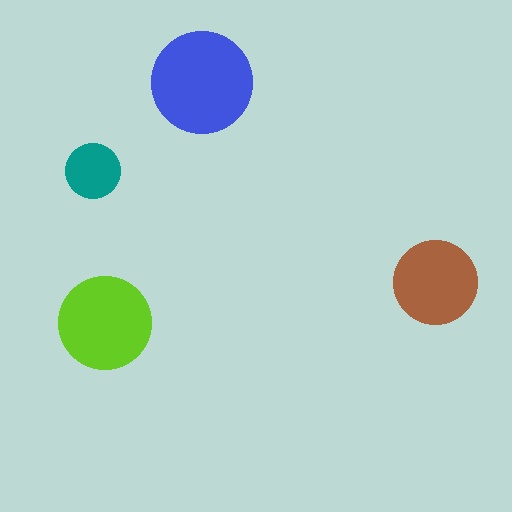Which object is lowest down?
The lime circle is bottommost.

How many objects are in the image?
There are 4 objects in the image.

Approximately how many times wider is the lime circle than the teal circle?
About 1.5 times wider.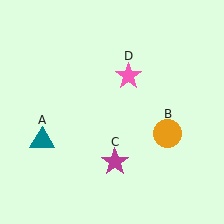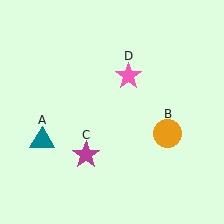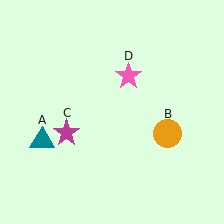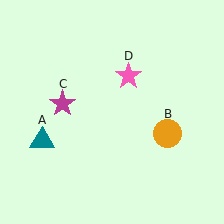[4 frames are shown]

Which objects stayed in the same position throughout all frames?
Teal triangle (object A) and orange circle (object B) and pink star (object D) remained stationary.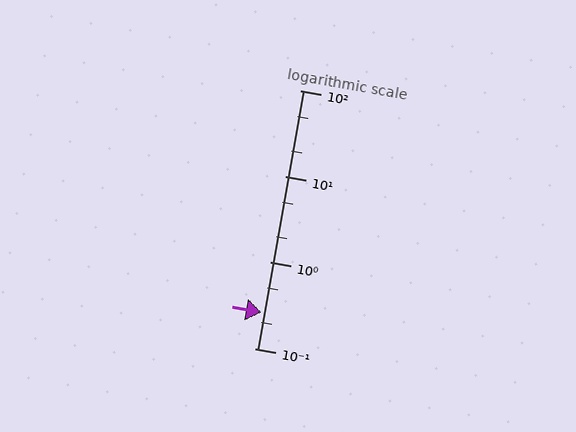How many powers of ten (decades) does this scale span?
The scale spans 3 decades, from 0.1 to 100.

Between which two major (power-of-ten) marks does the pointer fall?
The pointer is between 0.1 and 1.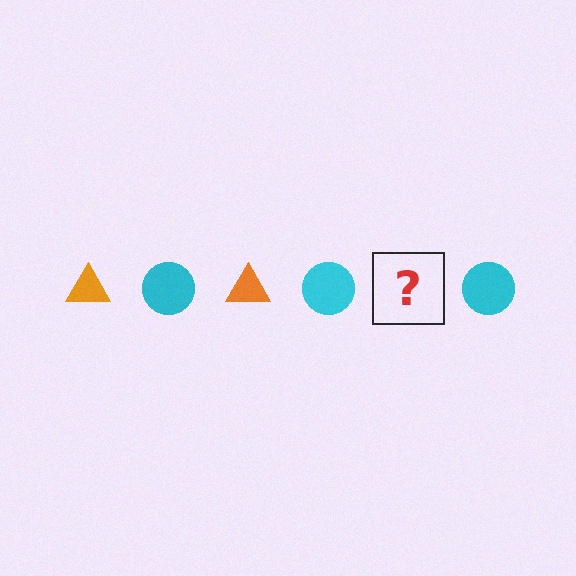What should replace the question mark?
The question mark should be replaced with an orange triangle.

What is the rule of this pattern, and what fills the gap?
The rule is that the pattern alternates between orange triangle and cyan circle. The gap should be filled with an orange triangle.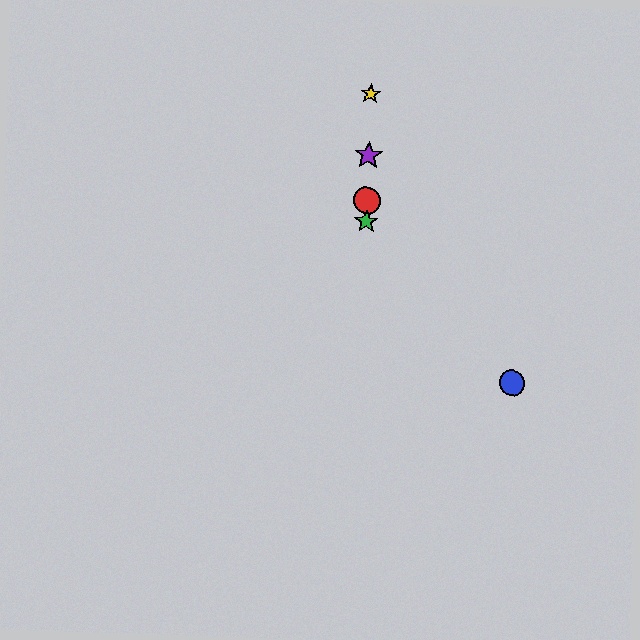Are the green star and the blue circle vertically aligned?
No, the green star is at x≈366 and the blue circle is at x≈512.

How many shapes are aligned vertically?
4 shapes (the red circle, the green star, the yellow star, the purple star) are aligned vertically.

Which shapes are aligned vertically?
The red circle, the green star, the yellow star, the purple star are aligned vertically.